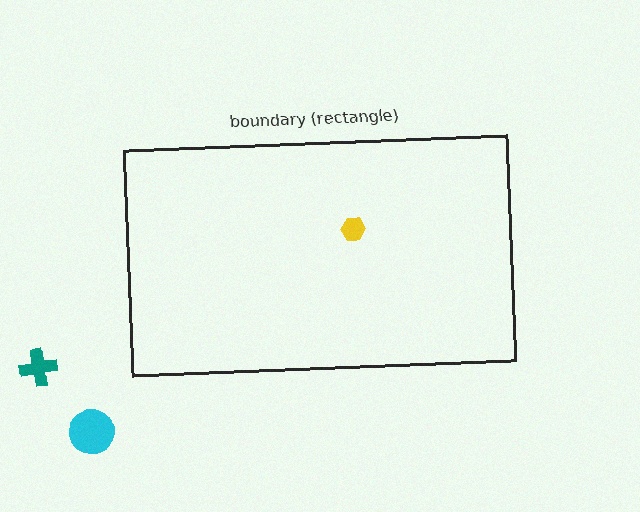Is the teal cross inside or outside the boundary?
Outside.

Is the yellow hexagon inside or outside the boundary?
Inside.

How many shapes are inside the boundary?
1 inside, 2 outside.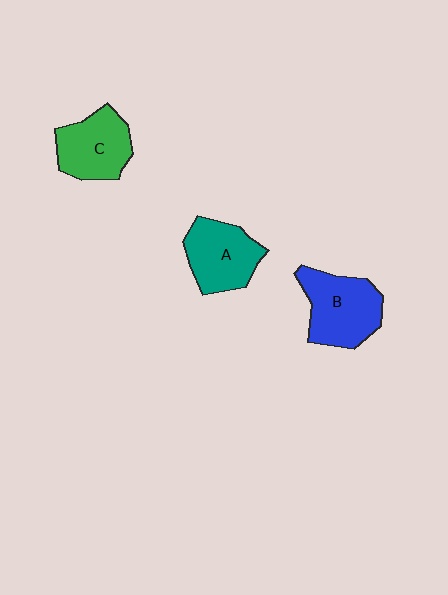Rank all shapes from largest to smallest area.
From largest to smallest: B (blue), A (teal), C (green).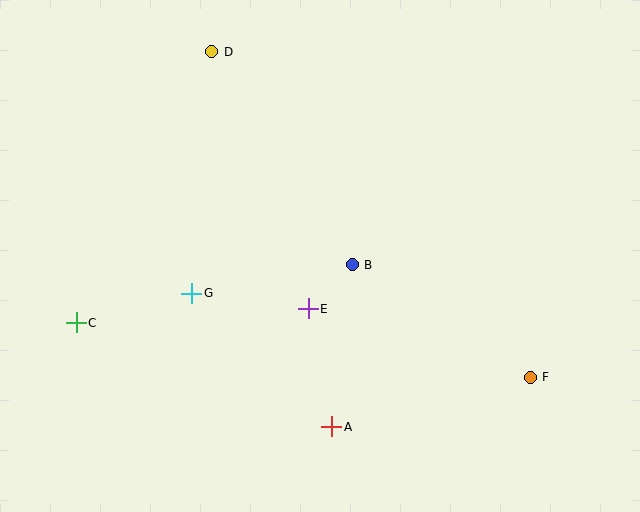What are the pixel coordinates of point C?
Point C is at (76, 323).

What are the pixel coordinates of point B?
Point B is at (352, 265).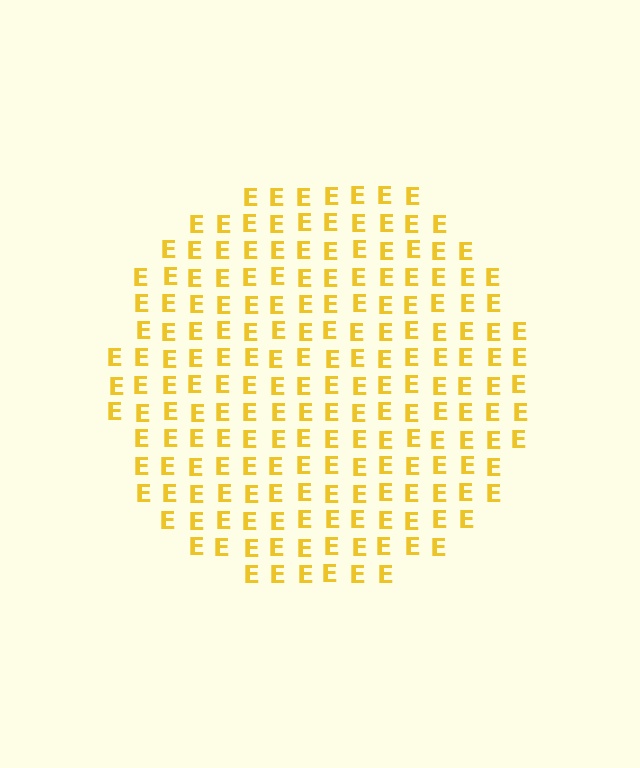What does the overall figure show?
The overall figure shows a circle.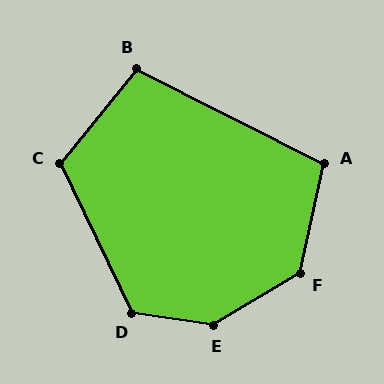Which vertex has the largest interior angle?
E, at approximately 140 degrees.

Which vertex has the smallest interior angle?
B, at approximately 102 degrees.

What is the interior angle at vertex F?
Approximately 134 degrees (obtuse).